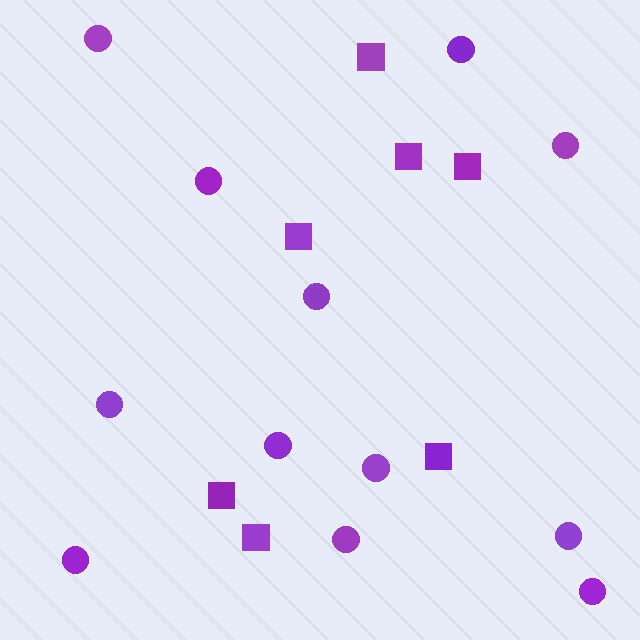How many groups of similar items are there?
There are 2 groups: one group of squares (7) and one group of circles (12).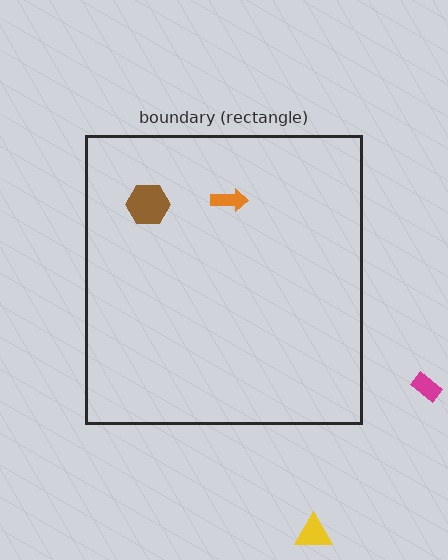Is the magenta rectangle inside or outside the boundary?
Outside.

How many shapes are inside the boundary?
2 inside, 2 outside.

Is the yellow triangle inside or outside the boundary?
Outside.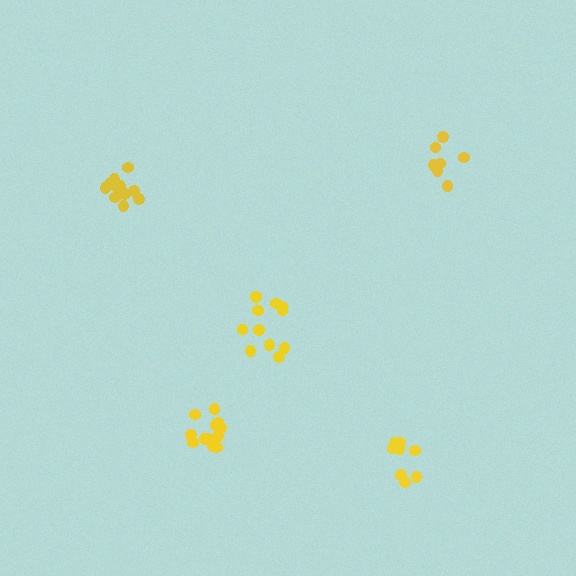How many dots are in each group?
Group 1: 11 dots, Group 2: 12 dots, Group 3: 9 dots, Group 4: 13 dots, Group 5: 7 dots (52 total).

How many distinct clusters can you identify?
There are 5 distinct clusters.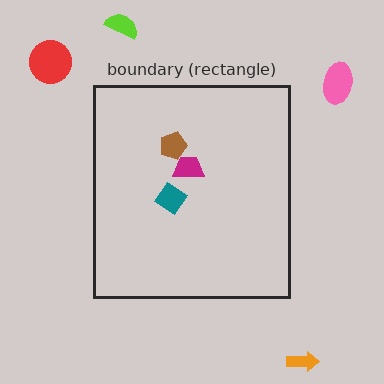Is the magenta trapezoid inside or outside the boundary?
Inside.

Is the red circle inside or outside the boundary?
Outside.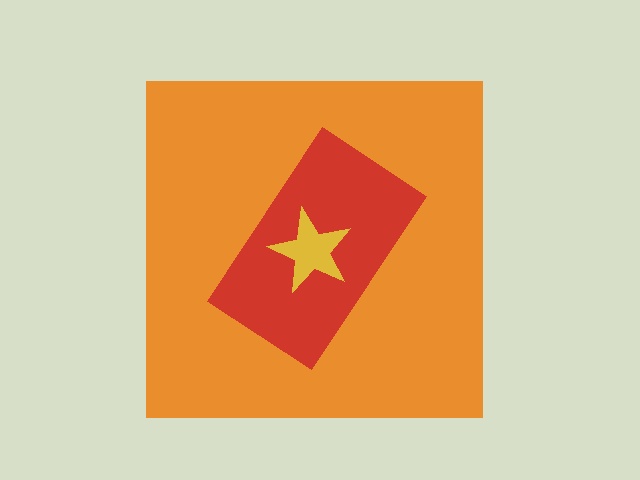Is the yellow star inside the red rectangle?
Yes.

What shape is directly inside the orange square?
The red rectangle.